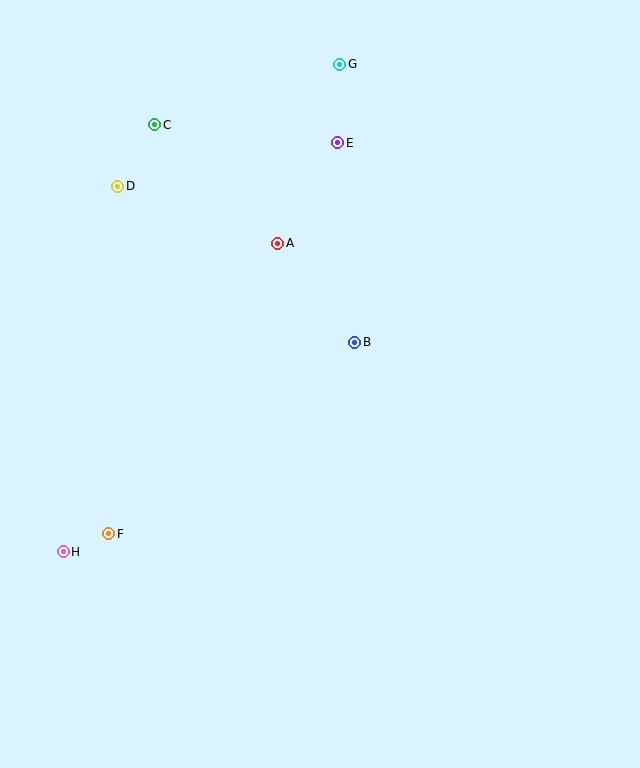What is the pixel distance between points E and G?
The distance between E and G is 79 pixels.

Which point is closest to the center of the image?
Point B at (355, 342) is closest to the center.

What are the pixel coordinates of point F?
Point F is at (109, 534).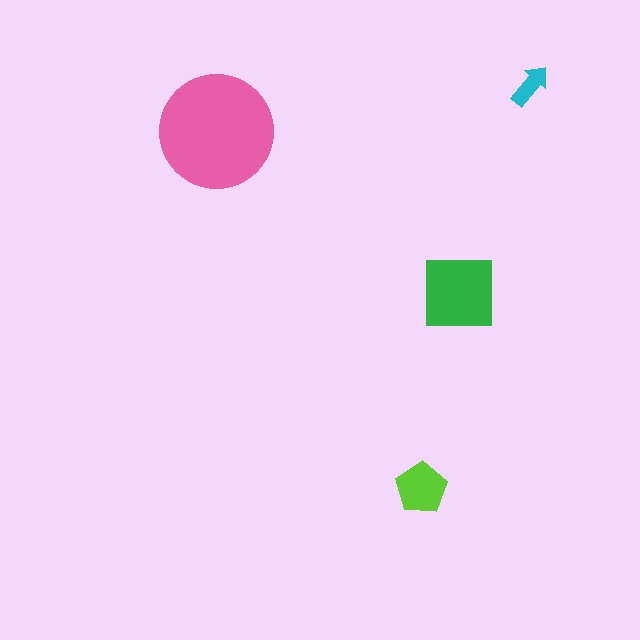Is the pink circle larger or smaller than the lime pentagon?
Larger.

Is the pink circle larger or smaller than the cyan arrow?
Larger.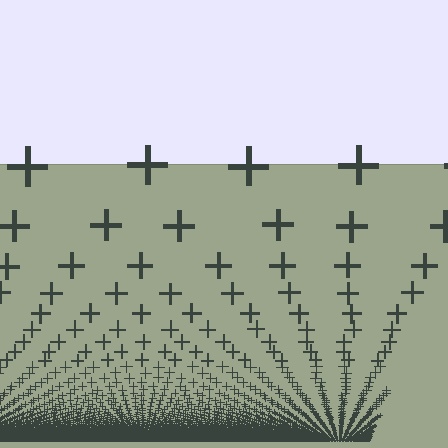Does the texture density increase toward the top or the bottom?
Density increases toward the bottom.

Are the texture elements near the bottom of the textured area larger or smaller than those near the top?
Smaller. The gradient is inverted — elements near the bottom are smaller and denser.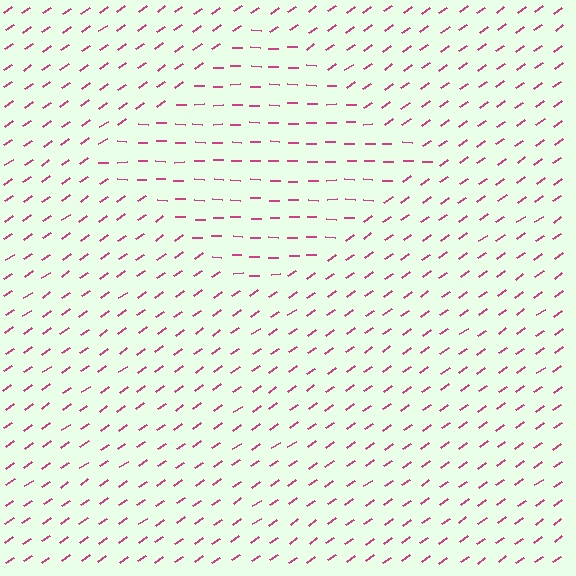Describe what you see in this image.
The image is filled with small magenta line segments. A diamond region in the image has lines oriented differently from the surrounding lines, creating a visible texture boundary.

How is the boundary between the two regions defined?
The boundary is defined purely by a change in line orientation (approximately 36 degrees difference). All lines are the same color and thickness.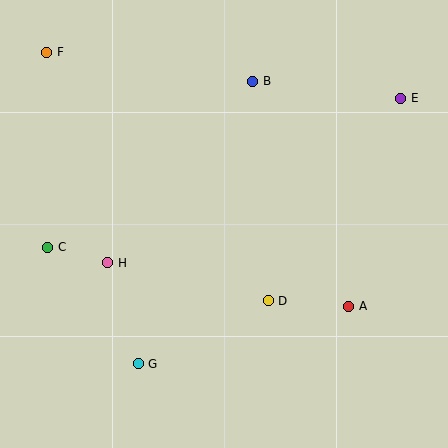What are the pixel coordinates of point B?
Point B is at (253, 81).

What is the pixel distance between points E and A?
The distance between E and A is 214 pixels.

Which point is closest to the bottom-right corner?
Point A is closest to the bottom-right corner.